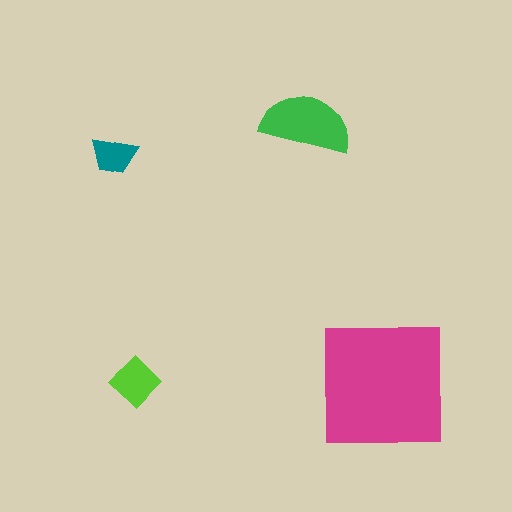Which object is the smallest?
The teal trapezoid.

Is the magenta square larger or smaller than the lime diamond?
Larger.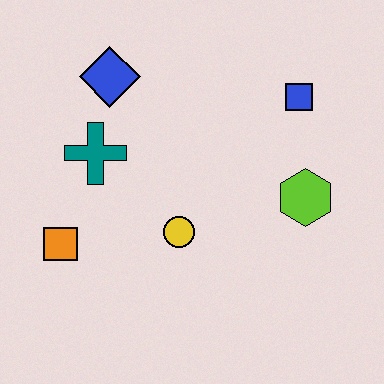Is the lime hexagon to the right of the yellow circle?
Yes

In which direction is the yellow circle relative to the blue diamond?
The yellow circle is below the blue diamond.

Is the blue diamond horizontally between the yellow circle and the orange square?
Yes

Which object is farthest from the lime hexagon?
The orange square is farthest from the lime hexagon.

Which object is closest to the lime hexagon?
The blue square is closest to the lime hexagon.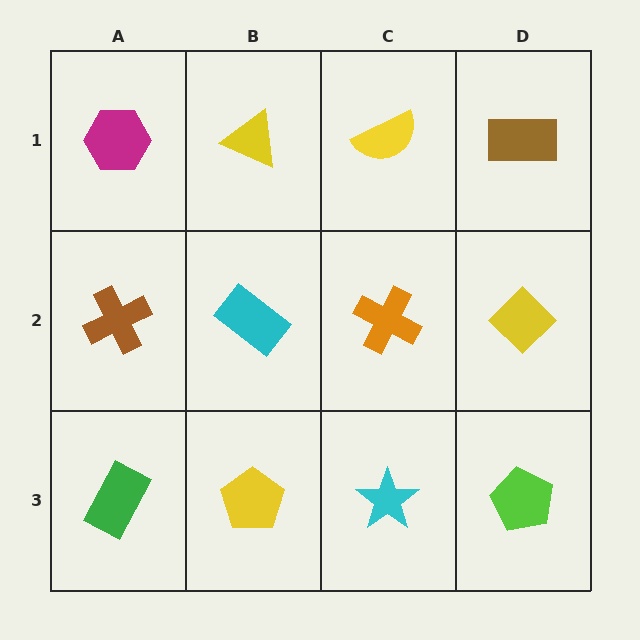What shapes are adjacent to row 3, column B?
A cyan rectangle (row 2, column B), a green rectangle (row 3, column A), a cyan star (row 3, column C).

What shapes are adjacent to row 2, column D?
A brown rectangle (row 1, column D), a lime pentagon (row 3, column D), an orange cross (row 2, column C).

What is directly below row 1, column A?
A brown cross.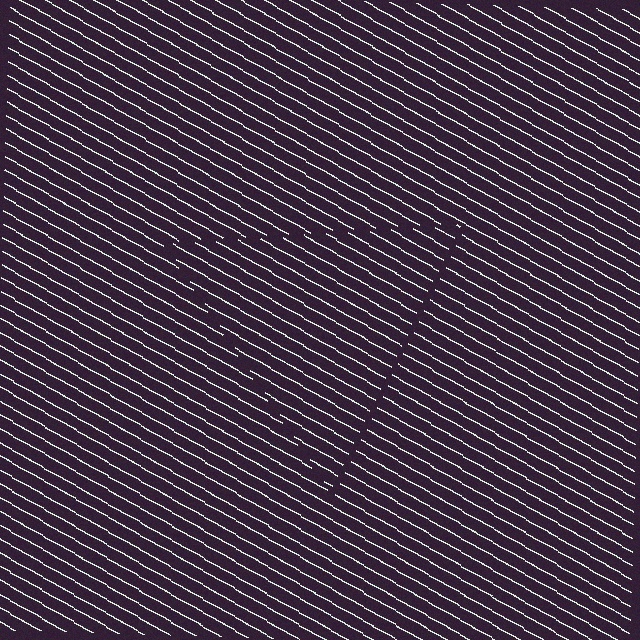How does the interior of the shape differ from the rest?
The interior of the shape contains the same grating, shifted by half a period — the contour is defined by the phase discontinuity where line-ends from the inner and outer gratings abut.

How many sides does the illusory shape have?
3 sides — the line-ends trace a triangle.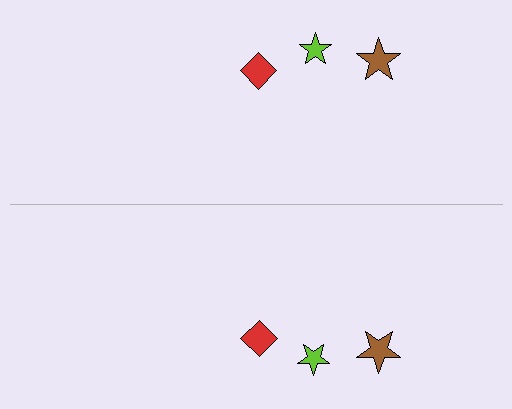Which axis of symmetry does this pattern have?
The pattern has a horizontal axis of symmetry running through the center of the image.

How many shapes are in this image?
There are 6 shapes in this image.